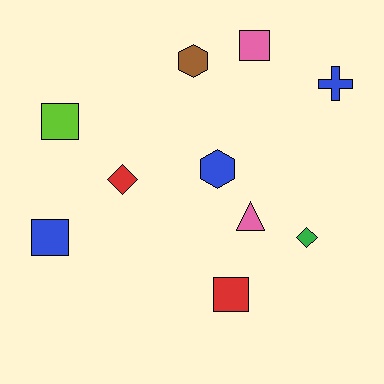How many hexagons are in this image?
There are 2 hexagons.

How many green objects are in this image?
There is 1 green object.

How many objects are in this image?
There are 10 objects.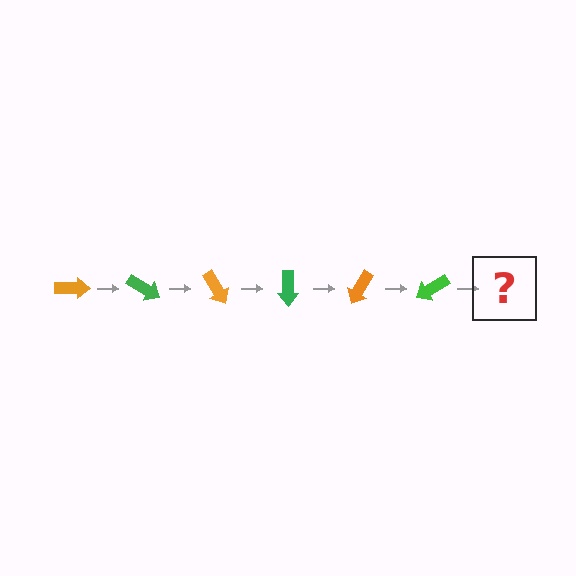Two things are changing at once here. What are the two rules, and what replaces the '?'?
The two rules are that it rotates 30 degrees each step and the color cycles through orange and green. The '?' should be an orange arrow, rotated 180 degrees from the start.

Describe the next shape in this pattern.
It should be an orange arrow, rotated 180 degrees from the start.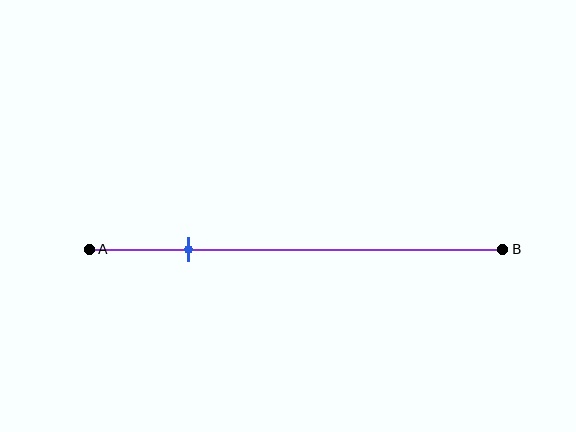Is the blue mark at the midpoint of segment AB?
No, the mark is at about 25% from A, not at the 50% midpoint.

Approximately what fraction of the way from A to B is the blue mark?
The blue mark is approximately 25% of the way from A to B.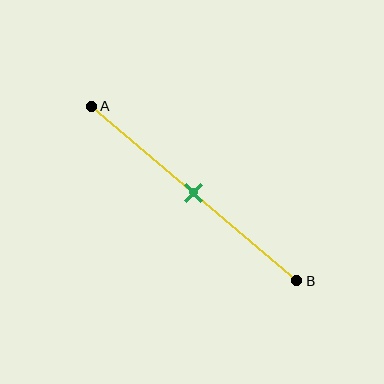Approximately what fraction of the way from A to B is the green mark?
The green mark is approximately 50% of the way from A to B.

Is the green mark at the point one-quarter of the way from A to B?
No, the mark is at about 50% from A, not at the 25% one-quarter point.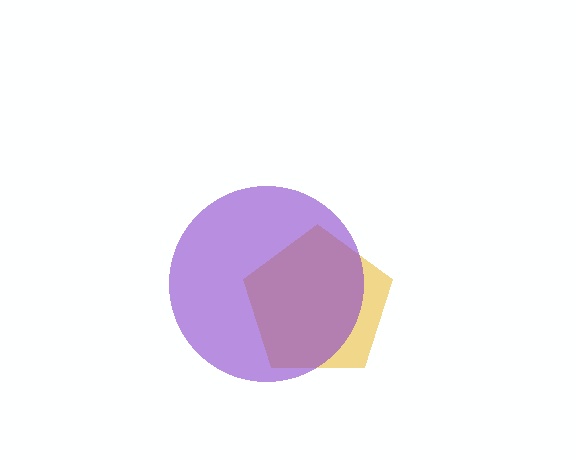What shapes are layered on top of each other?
The layered shapes are: a yellow pentagon, a purple circle.